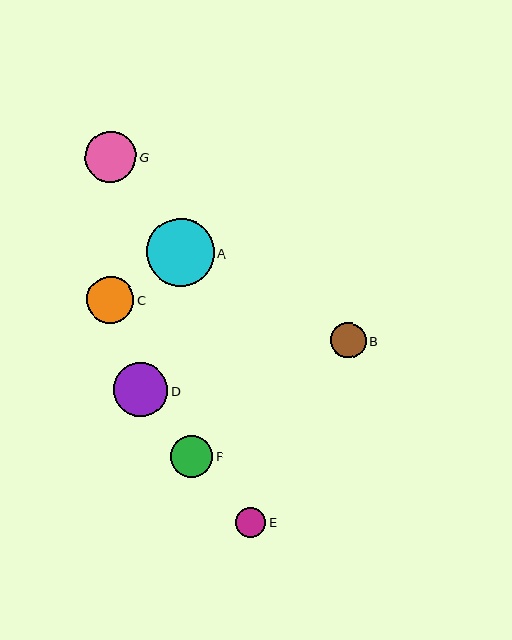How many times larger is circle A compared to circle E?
Circle A is approximately 2.2 times the size of circle E.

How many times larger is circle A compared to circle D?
Circle A is approximately 1.3 times the size of circle D.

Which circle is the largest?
Circle A is the largest with a size of approximately 68 pixels.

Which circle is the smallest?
Circle E is the smallest with a size of approximately 31 pixels.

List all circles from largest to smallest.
From largest to smallest: A, D, G, C, F, B, E.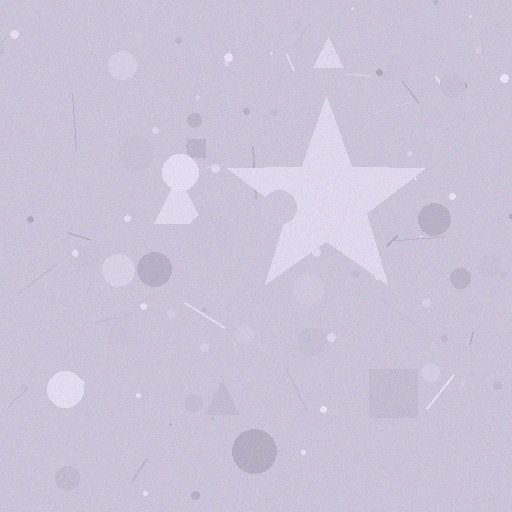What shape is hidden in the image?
A star is hidden in the image.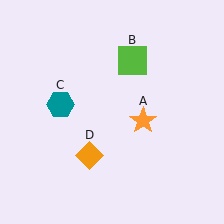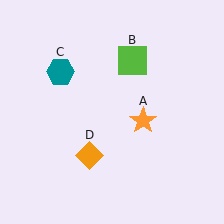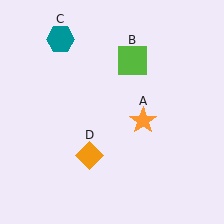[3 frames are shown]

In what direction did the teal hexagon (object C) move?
The teal hexagon (object C) moved up.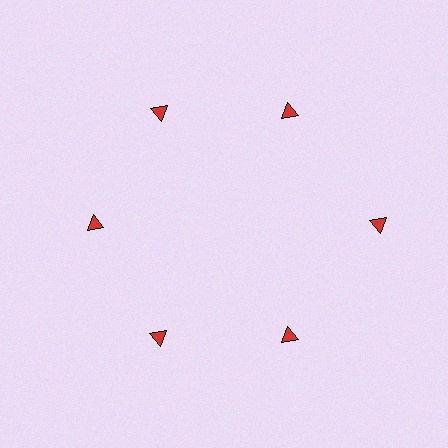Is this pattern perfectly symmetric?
No. The 6 red triangles are arranged in a ring, but one element near the 3 o'clock position is pushed outward from the center, breaking the 6-fold rotational symmetry.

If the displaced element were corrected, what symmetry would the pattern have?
It would have 6-fold rotational symmetry — the pattern would map onto itself every 60 degrees.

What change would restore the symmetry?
The symmetry would be restored by moving it inward, back onto the ring so that all 6 triangles sit at equal angles and equal distance from the center.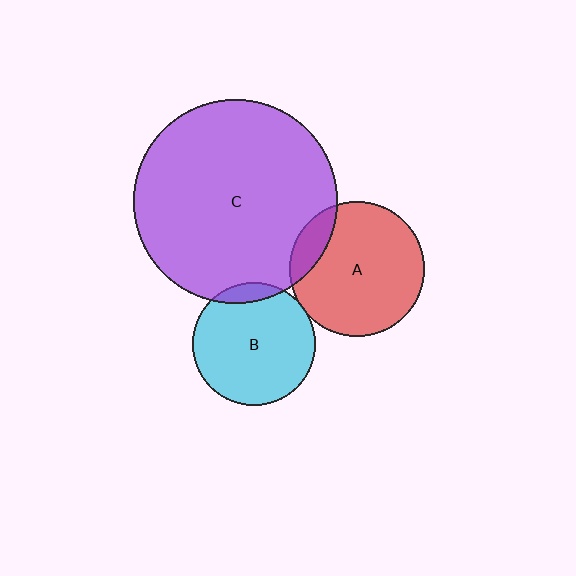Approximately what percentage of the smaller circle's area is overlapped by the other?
Approximately 5%.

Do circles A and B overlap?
Yes.